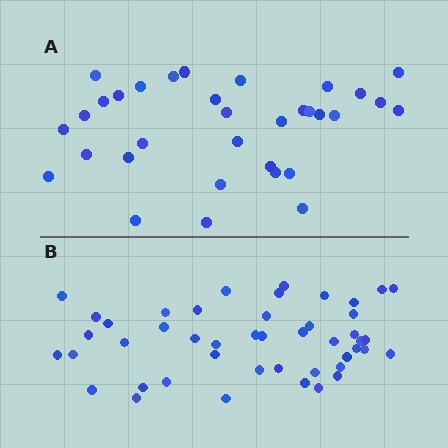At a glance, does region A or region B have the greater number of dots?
Region B (the bottom region) has more dots.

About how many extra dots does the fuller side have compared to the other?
Region B has approximately 15 more dots than region A.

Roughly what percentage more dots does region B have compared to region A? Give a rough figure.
About 40% more.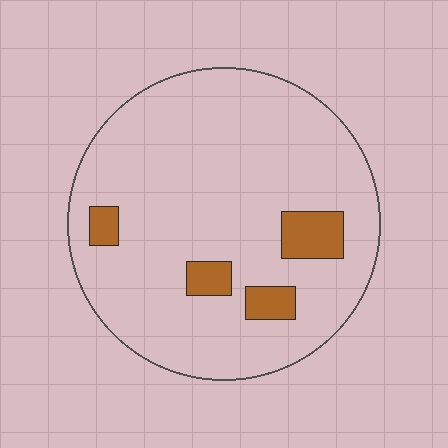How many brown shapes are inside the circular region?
4.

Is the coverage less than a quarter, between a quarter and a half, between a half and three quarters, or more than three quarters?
Less than a quarter.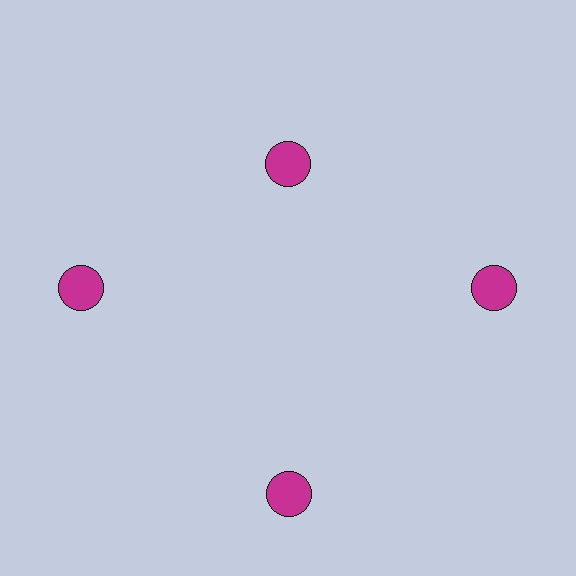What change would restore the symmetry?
The symmetry would be restored by moving it outward, back onto the ring so that all 4 circles sit at equal angles and equal distance from the center.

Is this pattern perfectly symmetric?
No. The 4 magenta circles are arranged in a ring, but one element near the 12 o'clock position is pulled inward toward the center, breaking the 4-fold rotational symmetry.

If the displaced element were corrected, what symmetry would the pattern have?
It would have 4-fold rotational symmetry — the pattern would map onto itself every 90 degrees.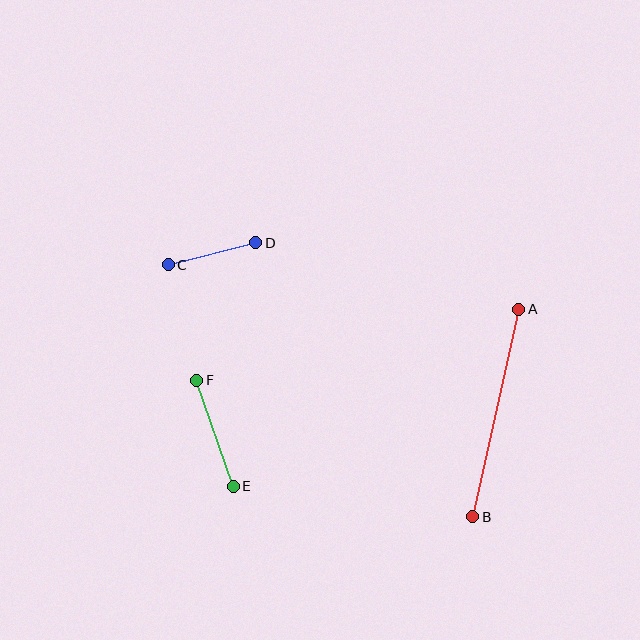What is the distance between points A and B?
The distance is approximately 213 pixels.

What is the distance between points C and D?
The distance is approximately 90 pixels.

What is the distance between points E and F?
The distance is approximately 112 pixels.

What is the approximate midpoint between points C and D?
The midpoint is at approximately (212, 254) pixels.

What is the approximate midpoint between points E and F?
The midpoint is at approximately (215, 433) pixels.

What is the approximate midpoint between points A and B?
The midpoint is at approximately (496, 413) pixels.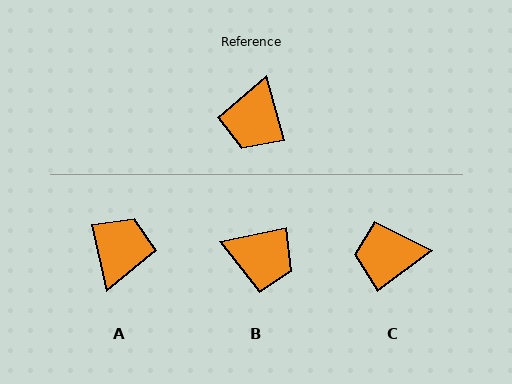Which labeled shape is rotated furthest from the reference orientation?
A, about 178 degrees away.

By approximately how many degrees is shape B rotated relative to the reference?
Approximately 87 degrees counter-clockwise.